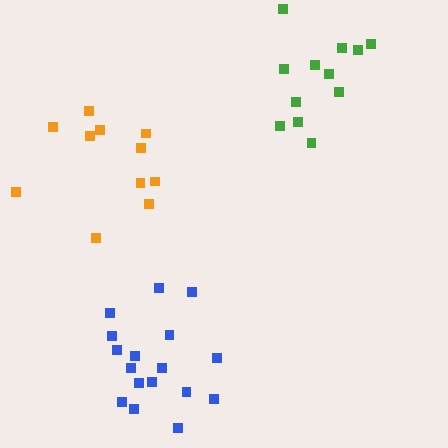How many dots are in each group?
Group 1: 12 dots, Group 2: 17 dots, Group 3: 11 dots (40 total).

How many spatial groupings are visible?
There are 3 spatial groupings.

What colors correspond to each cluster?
The clusters are colored: green, blue, orange.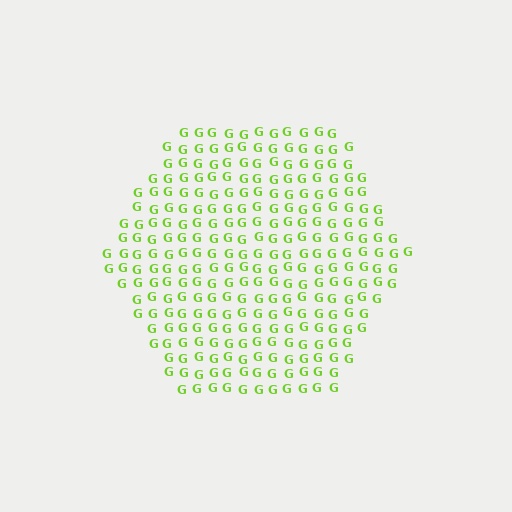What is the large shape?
The large shape is a hexagon.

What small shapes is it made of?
It is made of small letter G's.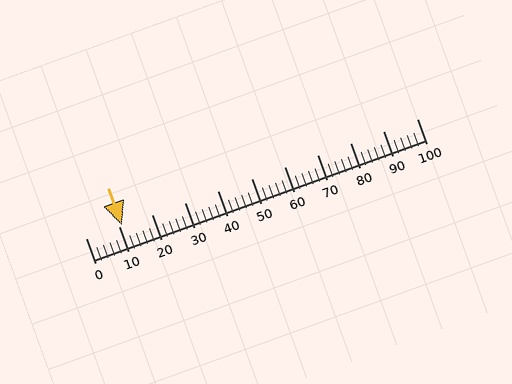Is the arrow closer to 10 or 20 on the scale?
The arrow is closer to 10.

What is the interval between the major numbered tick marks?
The major tick marks are spaced 10 units apart.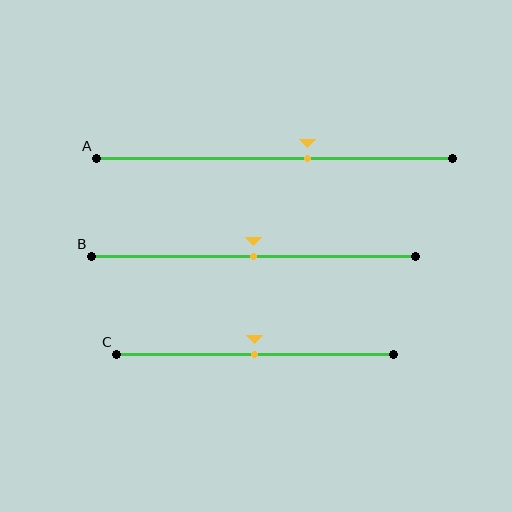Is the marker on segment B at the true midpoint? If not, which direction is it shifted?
Yes, the marker on segment B is at the true midpoint.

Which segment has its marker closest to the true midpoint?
Segment B has its marker closest to the true midpoint.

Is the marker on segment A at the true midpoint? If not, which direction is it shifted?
No, the marker on segment A is shifted to the right by about 9% of the segment length.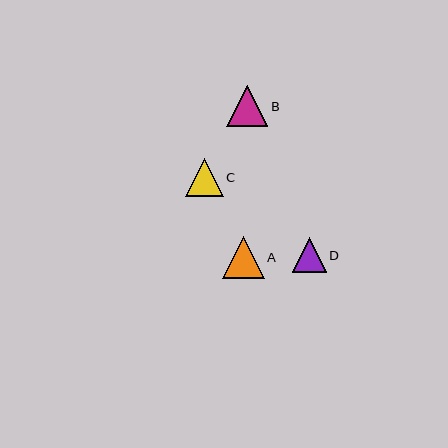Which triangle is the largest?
Triangle A is the largest with a size of approximately 42 pixels.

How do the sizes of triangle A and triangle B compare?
Triangle A and triangle B are approximately the same size.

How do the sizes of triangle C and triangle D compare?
Triangle C and triangle D are approximately the same size.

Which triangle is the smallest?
Triangle D is the smallest with a size of approximately 34 pixels.